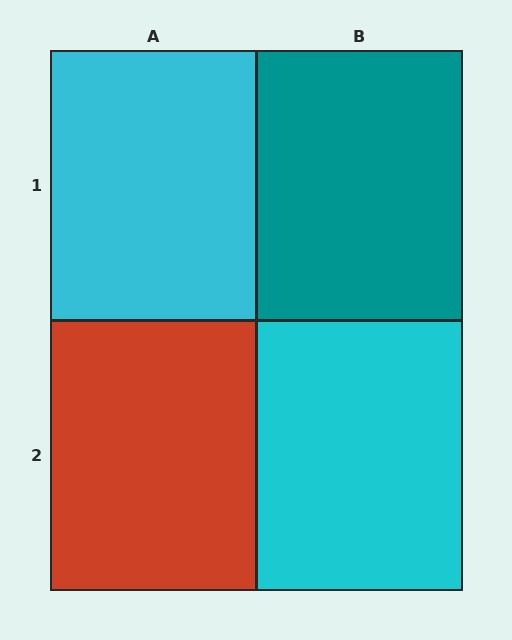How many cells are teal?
1 cell is teal.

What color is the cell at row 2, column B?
Cyan.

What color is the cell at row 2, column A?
Red.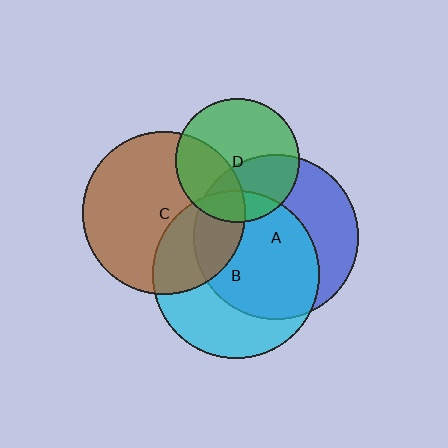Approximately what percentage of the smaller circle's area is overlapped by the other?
Approximately 20%.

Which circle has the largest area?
Circle B (cyan).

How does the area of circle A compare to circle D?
Approximately 1.8 times.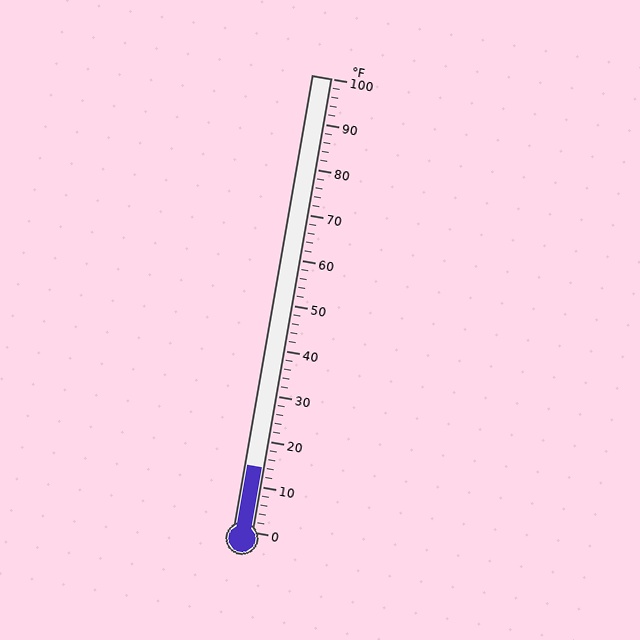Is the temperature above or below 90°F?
The temperature is below 90°F.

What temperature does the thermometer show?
The thermometer shows approximately 14°F.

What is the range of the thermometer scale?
The thermometer scale ranges from 0°F to 100°F.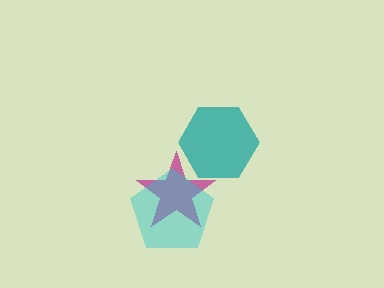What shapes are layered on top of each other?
The layered shapes are: a magenta star, a teal hexagon, a cyan pentagon.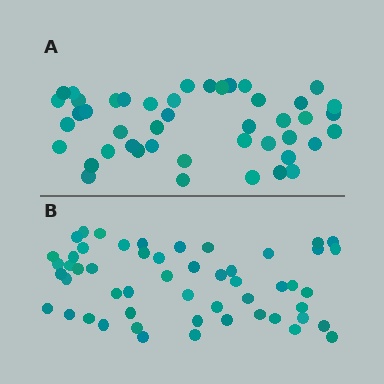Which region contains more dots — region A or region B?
Region B (the bottom region) has more dots.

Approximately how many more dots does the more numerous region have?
Region B has roughly 8 or so more dots than region A.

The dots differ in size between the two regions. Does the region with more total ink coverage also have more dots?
No. Region A has more total ink coverage because its dots are larger, but region B actually contains more individual dots. Total area can be misleading — the number of items is what matters here.